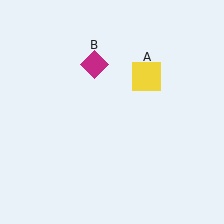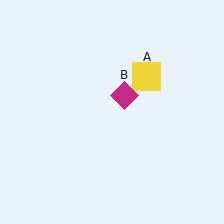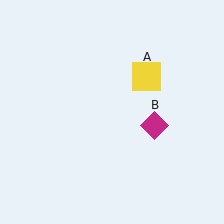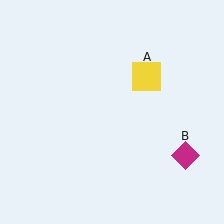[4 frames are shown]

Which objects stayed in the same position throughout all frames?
Yellow square (object A) remained stationary.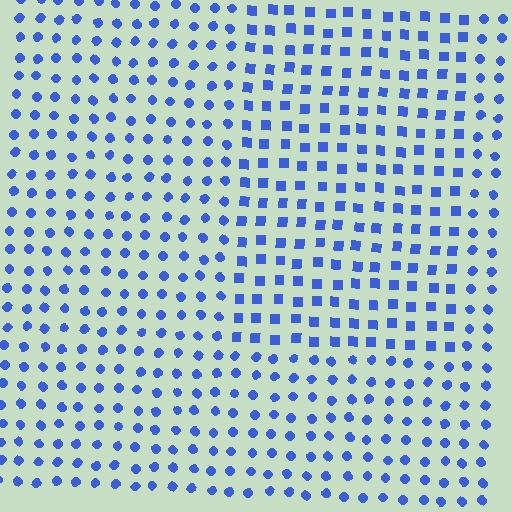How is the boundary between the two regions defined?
The boundary is defined by a change in element shape: squares inside vs. circles outside. All elements share the same color and spacing.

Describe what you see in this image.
The image is filled with small blue elements arranged in a uniform grid. A rectangle-shaped region contains squares, while the surrounding area contains circles. The boundary is defined purely by the change in element shape.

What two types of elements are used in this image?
The image uses squares inside the rectangle region and circles outside it.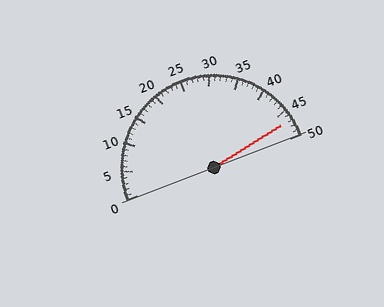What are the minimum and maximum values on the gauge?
The gauge ranges from 0 to 50.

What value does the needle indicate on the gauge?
The needle indicates approximately 47.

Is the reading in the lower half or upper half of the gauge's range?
The reading is in the upper half of the range (0 to 50).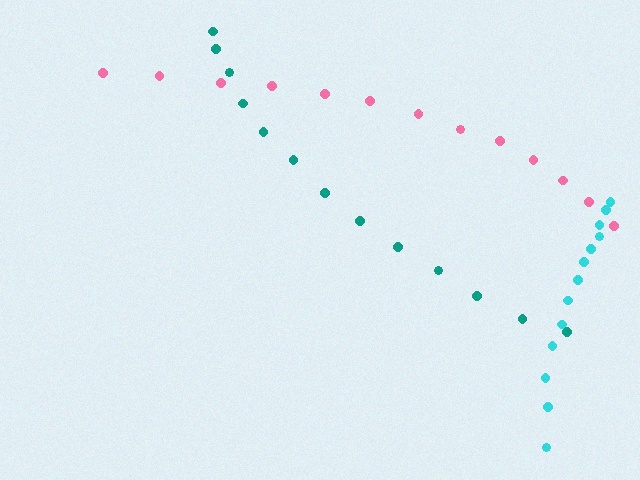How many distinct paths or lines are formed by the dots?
There are 3 distinct paths.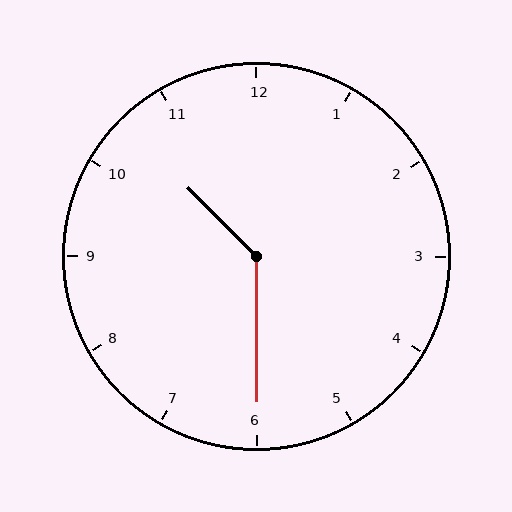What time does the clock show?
10:30.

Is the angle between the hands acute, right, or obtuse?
It is obtuse.